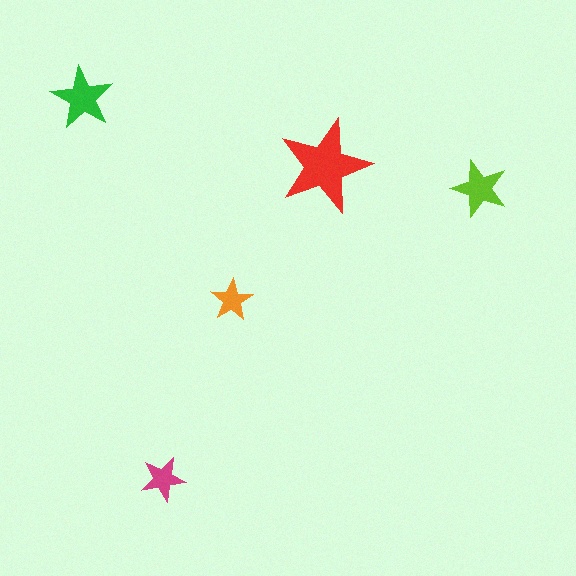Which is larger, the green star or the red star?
The red one.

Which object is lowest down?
The magenta star is bottommost.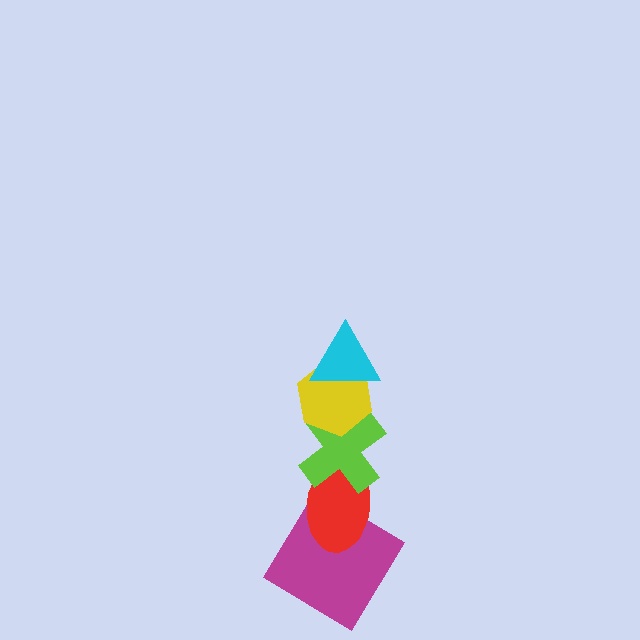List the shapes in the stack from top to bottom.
From top to bottom: the cyan triangle, the yellow hexagon, the lime cross, the red ellipse, the magenta diamond.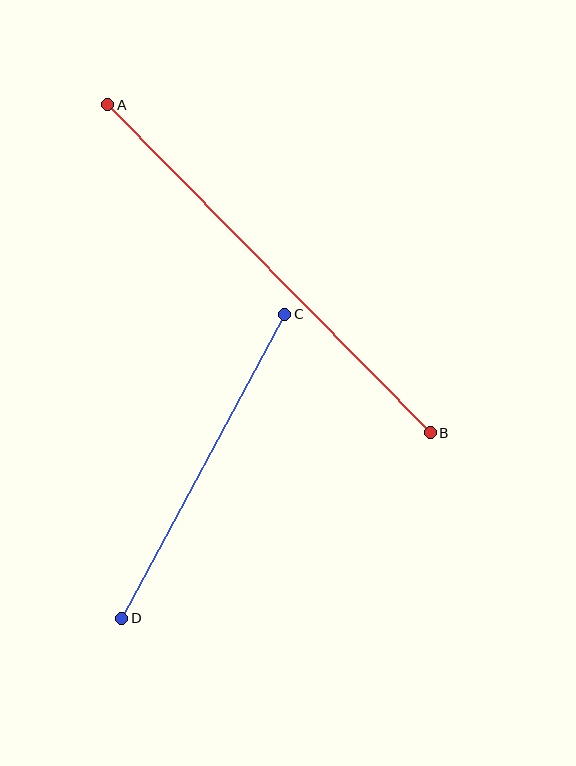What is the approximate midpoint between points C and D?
The midpoint is at approximately (203, 466) pixels.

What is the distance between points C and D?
The distance is approximately 345 pixels.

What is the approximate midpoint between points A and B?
The midpoint is at approximately (269, 269) pixels.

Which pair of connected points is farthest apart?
Points A and B are farthest apart.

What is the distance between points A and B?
The distance is approximately 460 pixels.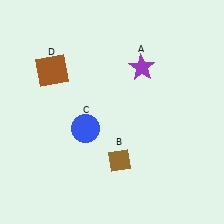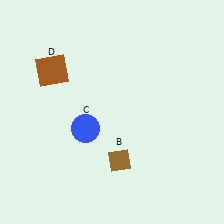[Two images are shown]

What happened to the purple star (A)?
The purple star (A) was removed in Image 2. It was in the top-right area of Image 1.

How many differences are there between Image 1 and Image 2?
There is 1 difference between the two images.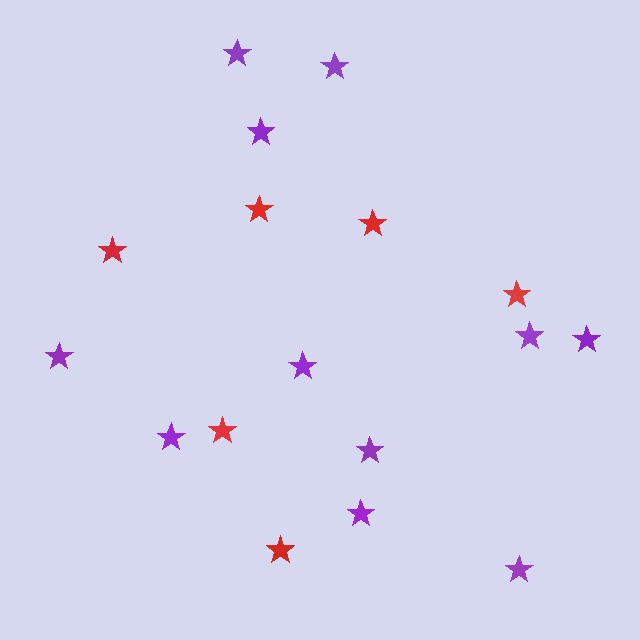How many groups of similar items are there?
There are 2 groups: one group of red stars (6) and one group of purple stars (11).